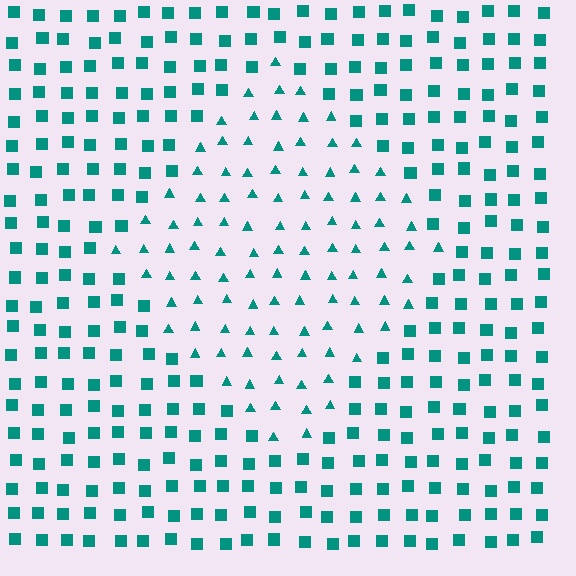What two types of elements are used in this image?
The image uses triangles inside the diamond region and squares outside it.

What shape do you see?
I see a diamond.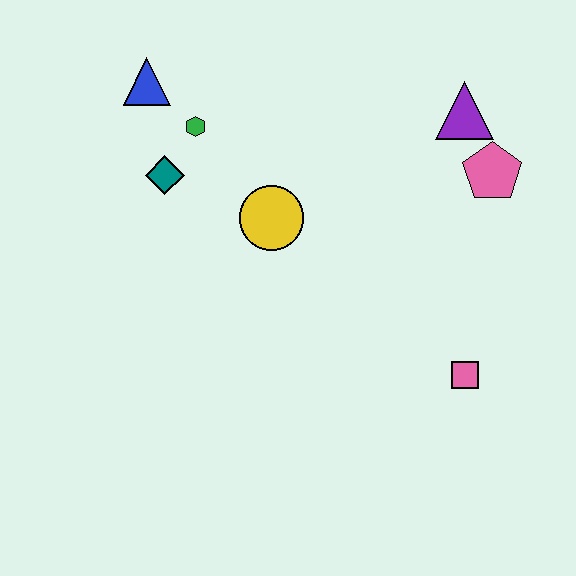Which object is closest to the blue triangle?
The green hexagon is closest to the blue triangle.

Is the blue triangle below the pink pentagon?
No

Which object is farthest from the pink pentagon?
The blue triangle is farthest from the pink pentagon.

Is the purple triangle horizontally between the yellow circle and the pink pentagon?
Yes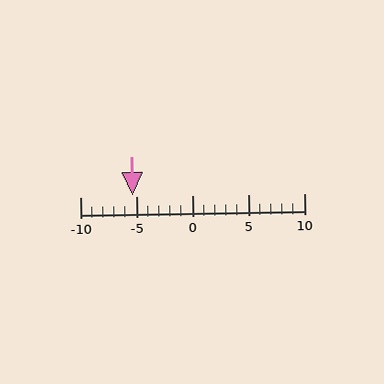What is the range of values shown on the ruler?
The ruler shows values from -10 to 10.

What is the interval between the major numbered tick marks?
The major tick marks are spaced 5 units apart.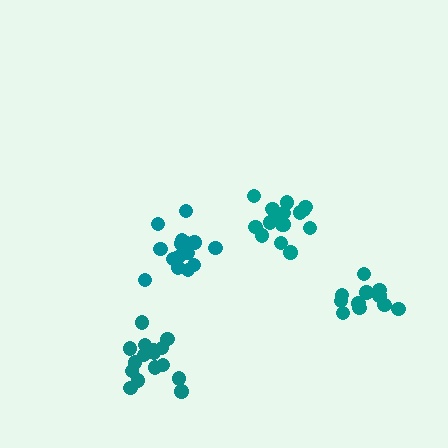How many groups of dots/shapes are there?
There are 4 groups.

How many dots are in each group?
Group 1: 17 dots, Group 2: 15 dots, Group 3: 16 dots, Group 4: 11 dots (59 total).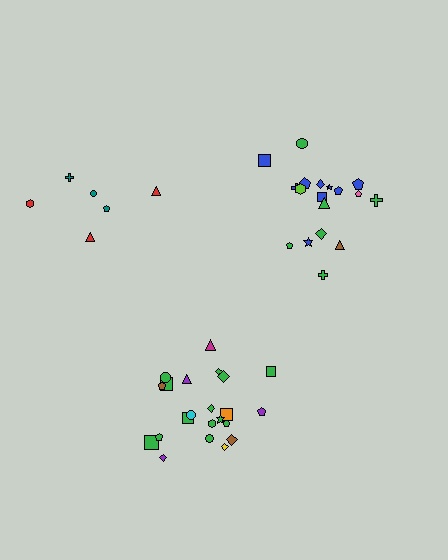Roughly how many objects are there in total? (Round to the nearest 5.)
Roughly 45 objects in total.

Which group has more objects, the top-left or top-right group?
The top-right group.